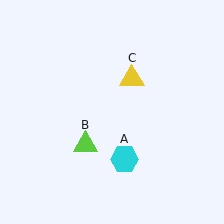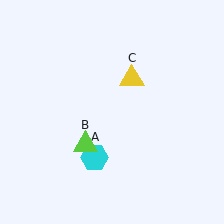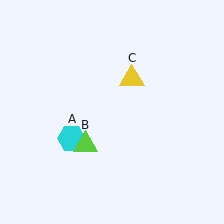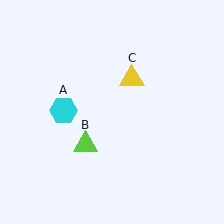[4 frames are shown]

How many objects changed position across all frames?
1 object changed position: cyan hexagon (object A).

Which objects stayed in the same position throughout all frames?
Lime triangle (object B) and yellow triangle (object C) remained stationary.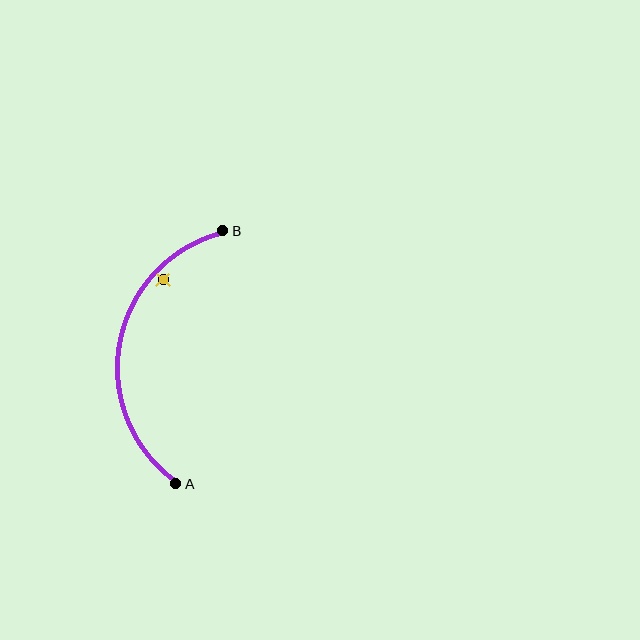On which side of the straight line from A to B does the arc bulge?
The arc bulges to the left of the straight line connecting A and B.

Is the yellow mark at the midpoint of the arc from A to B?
No — the yellow mark does not lie on the arc at all. It sits slightly inside the curve.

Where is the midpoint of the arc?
The arc midpoint is the point on the curve farthest from the straight line joining A and B. It sits to the left of that line.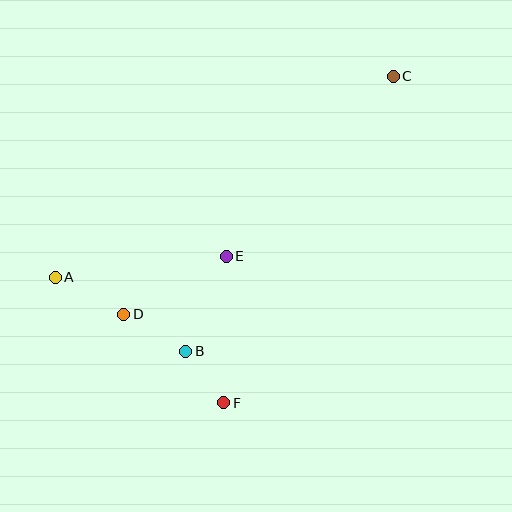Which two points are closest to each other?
Points B and F are closest to each other.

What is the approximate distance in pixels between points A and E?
The distance between A and E is approximately 172 pixels.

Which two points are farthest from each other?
Points A and C are farthest from each other.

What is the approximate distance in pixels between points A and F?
The distance between A and F is approximately 210 pixels.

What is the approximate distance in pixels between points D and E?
The distance between D and E is approximately 118 pixels.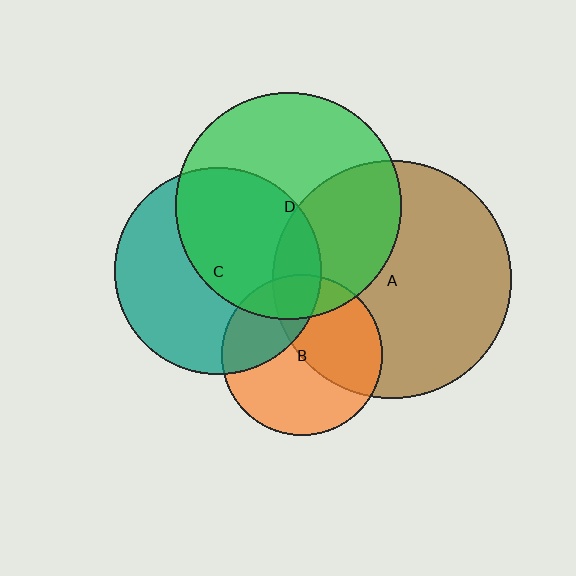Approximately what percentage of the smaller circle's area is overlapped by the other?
Approximately 20%.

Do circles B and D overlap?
Yes.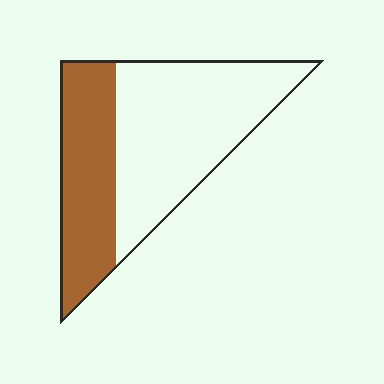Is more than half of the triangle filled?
No.